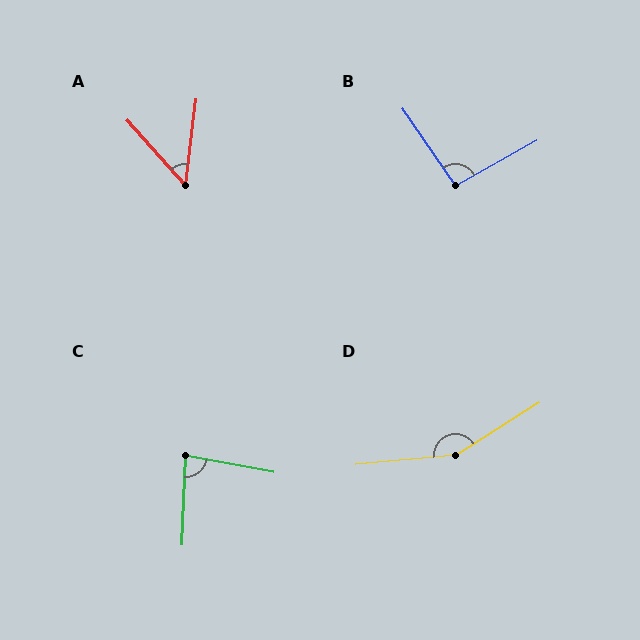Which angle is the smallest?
A, at approximately 48 degrees.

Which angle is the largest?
D, at approximately 153 degrees.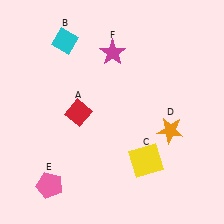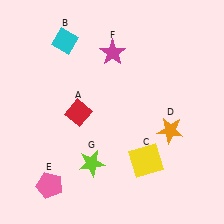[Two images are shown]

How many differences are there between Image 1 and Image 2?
There is 1 difference between the two images.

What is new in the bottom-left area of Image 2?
A lime star (G) was added in the bottom-left area of Image 2.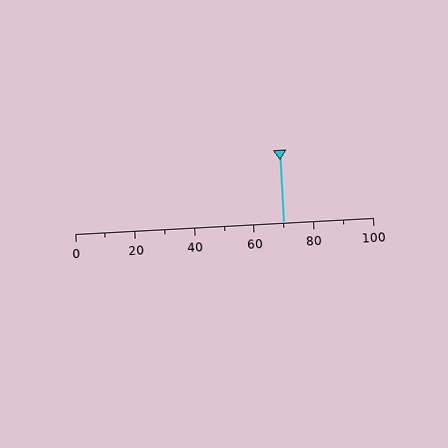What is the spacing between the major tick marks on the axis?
The major ticks are spaced 20 apart.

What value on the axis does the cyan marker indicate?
The marker indicates approximately 70.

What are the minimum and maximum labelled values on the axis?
The axis runs from 0 to 100.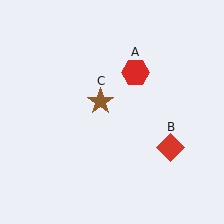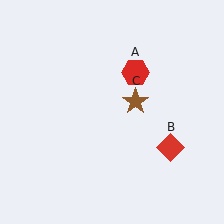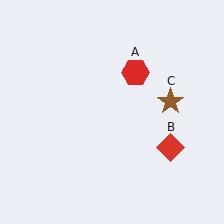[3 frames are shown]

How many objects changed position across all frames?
1 object changed position: brown star (object C).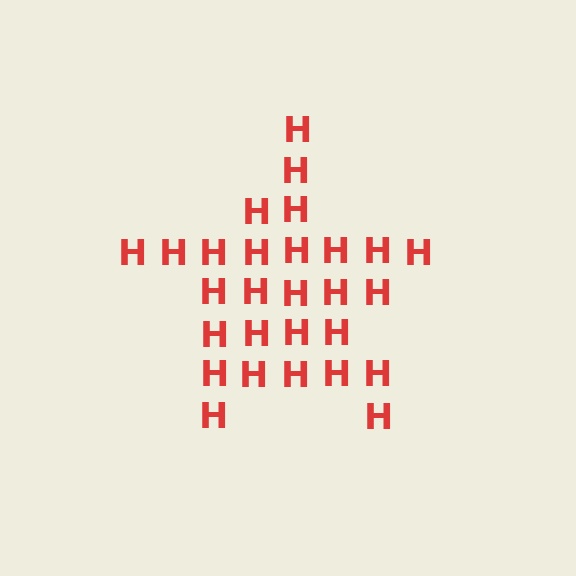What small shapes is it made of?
It is made of small letter H's.